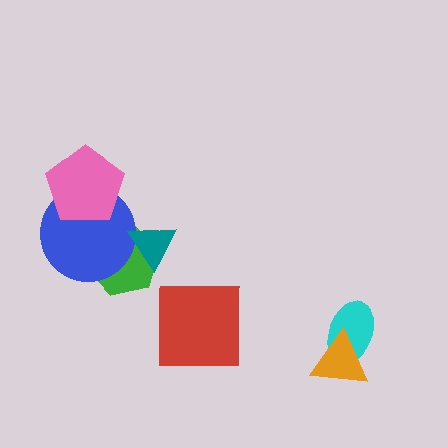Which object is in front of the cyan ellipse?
The orange triangle is in front of the cyan ellipse.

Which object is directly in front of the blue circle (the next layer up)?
The teal triangle is directly in front of the blue circle.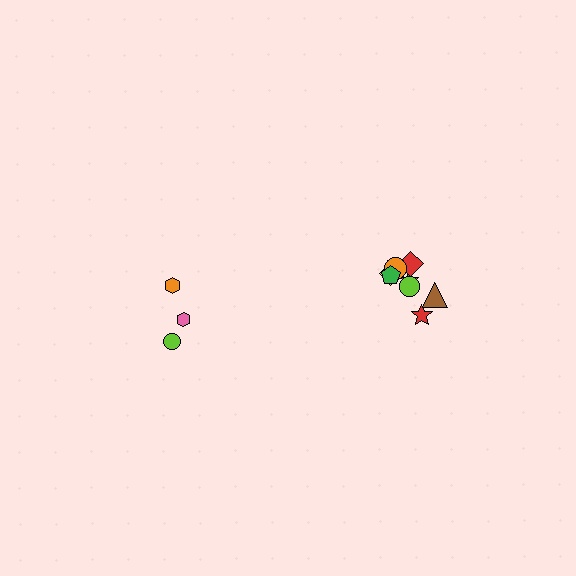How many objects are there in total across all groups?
There are 11 objects.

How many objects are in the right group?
There are 8 objects.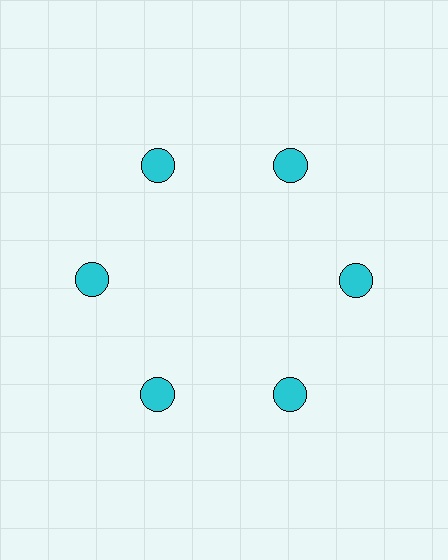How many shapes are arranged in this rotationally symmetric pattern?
There are 6 shapes, arranged in 6 groups of 1.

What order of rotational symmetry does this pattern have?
This pattern has 6-fold rotational symmetry.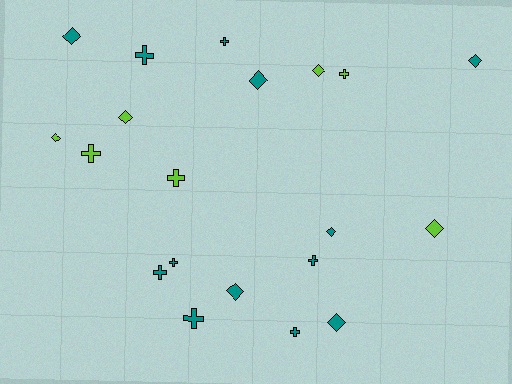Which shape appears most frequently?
Cross, with 10 objects.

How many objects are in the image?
There are 20 objects.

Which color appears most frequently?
Teal, with 13 objects.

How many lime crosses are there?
There are 3 lime crosses.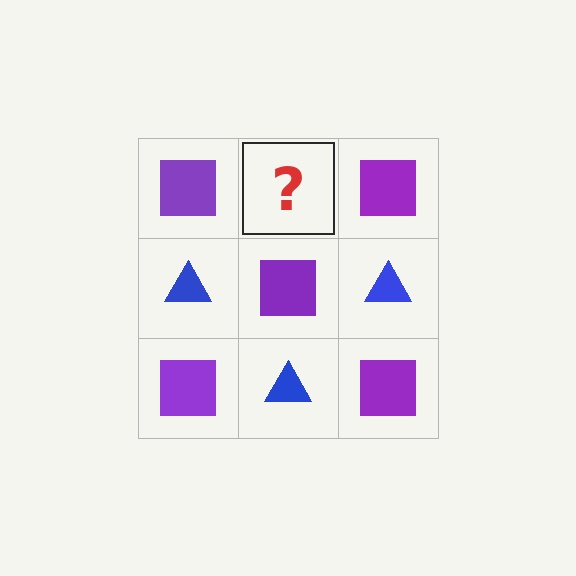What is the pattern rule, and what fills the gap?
The rule is that it alternates purple square and blue triangle in a checkerboard pattern. The gap should be filled with a blue triangle.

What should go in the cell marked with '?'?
The missing cell should contain a blue triangle.